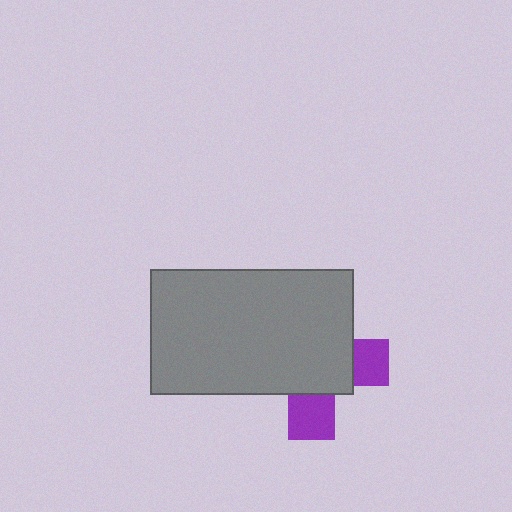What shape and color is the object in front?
The object in front is a gray rectangle.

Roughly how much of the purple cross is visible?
A small part of it is visible (roughly 30%).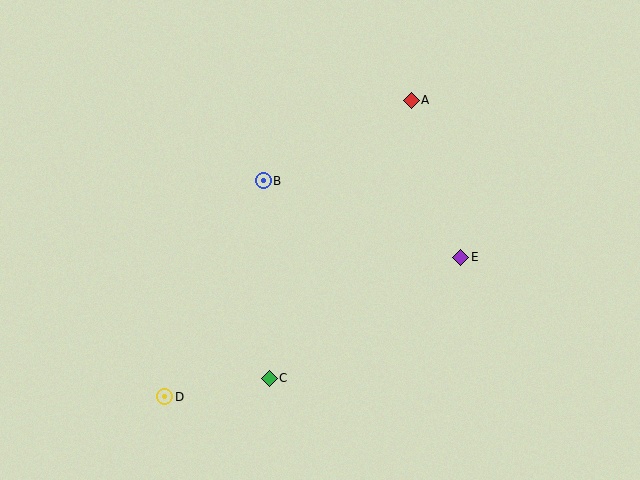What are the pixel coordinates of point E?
Point E is at (461, 257).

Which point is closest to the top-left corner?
Point B is closest to the top-left corner.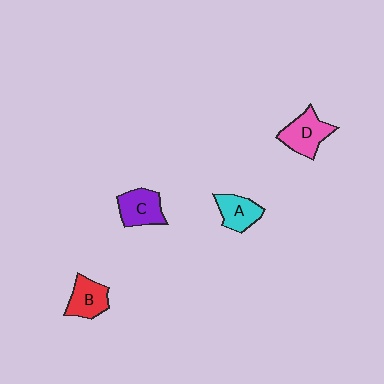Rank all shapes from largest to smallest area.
From largest to smallest: D (pink), C (purple), B (red), A (cyan).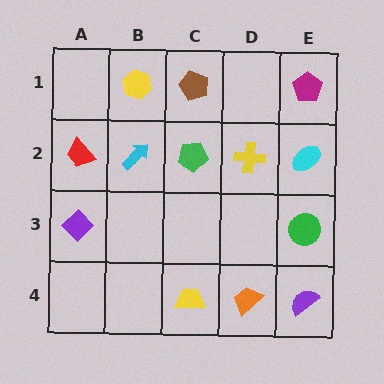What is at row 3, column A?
A purple diamond.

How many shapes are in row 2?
5 shapes.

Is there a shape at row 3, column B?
No, that cell is empty.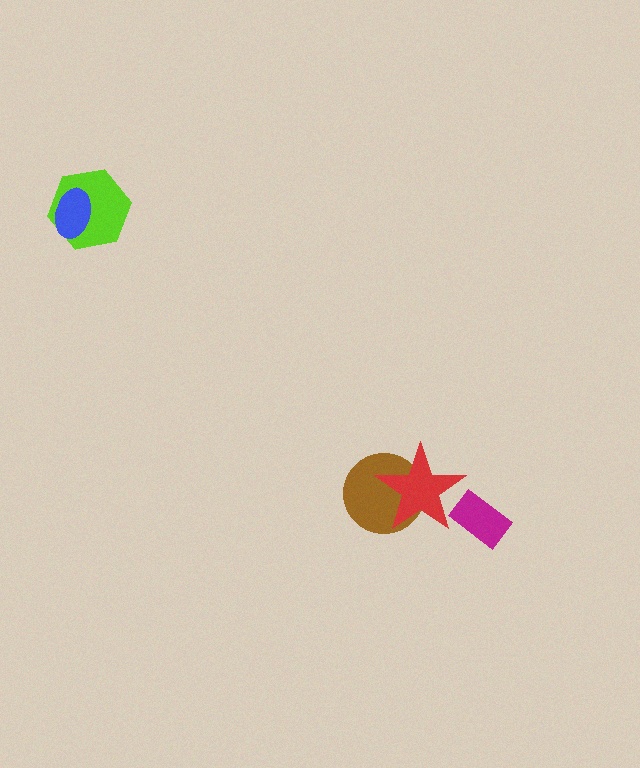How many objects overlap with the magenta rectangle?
1 object overlaps with the magenta rectangle.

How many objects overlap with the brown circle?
1 object overlaps with the brown circle.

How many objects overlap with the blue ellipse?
1 object overlaps with the blue ellipse.